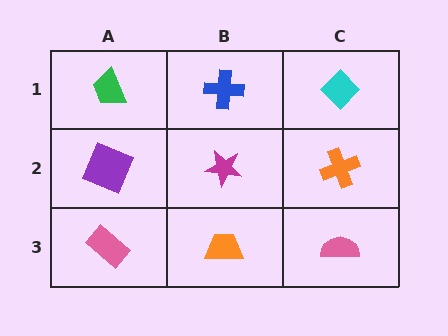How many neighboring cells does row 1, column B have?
3.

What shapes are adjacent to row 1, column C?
An orange cross (row 2, column C), a blue cross (row 1, column B).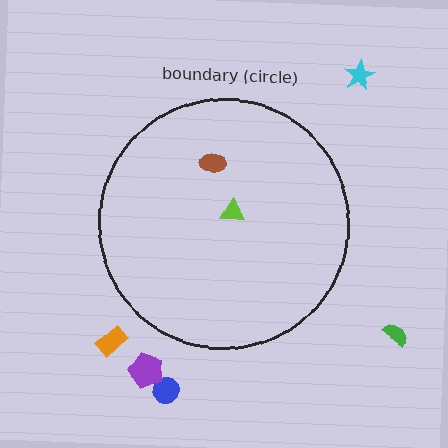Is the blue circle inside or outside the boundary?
Outside.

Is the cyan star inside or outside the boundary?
Outside.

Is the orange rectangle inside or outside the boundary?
Outside.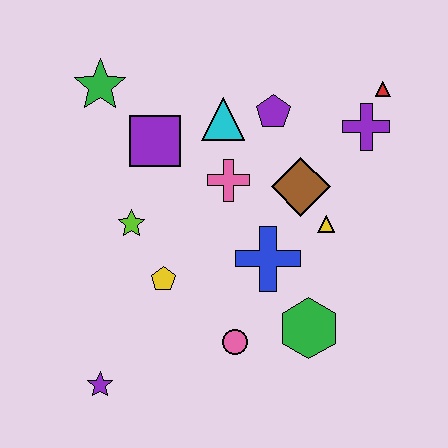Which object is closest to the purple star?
The yellow pentagon is closest to the purple star.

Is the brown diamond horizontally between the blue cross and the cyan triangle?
No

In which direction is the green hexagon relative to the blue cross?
The green hexagon is below the blue cross.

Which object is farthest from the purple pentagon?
The purple star is farthest from the purple pentagon.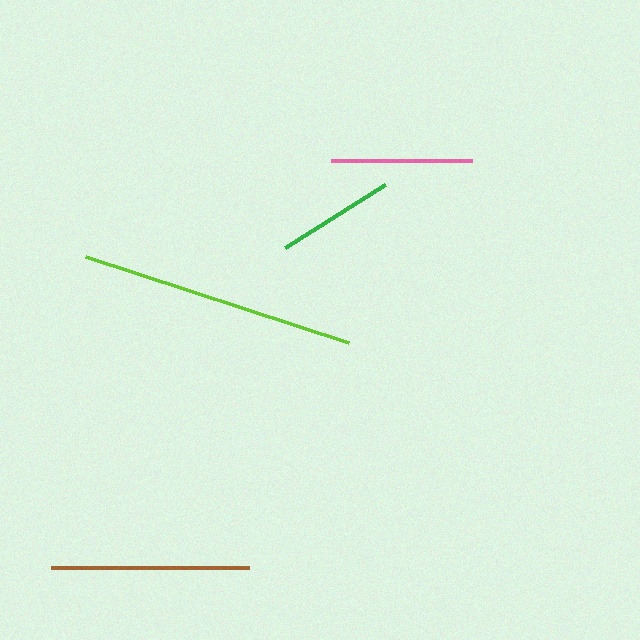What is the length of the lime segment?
The lime segment is approximately 277 pixels long.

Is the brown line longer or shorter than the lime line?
The lime line is longer than the brown line.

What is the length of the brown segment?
The brown segment is approximately 198 pixels long.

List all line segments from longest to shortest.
From longest to shortest: lime, brown, pink, green.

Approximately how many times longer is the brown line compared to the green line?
The brown line is approximately 1.7 times the length of the green line.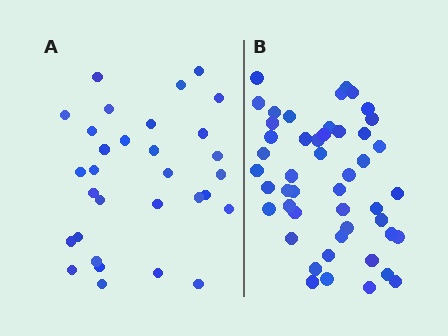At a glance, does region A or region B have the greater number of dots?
Region B (the right region) has more dots.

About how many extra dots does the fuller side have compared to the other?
Region B has approximately 15 more dots than region A.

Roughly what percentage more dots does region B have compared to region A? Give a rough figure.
About 55% more.